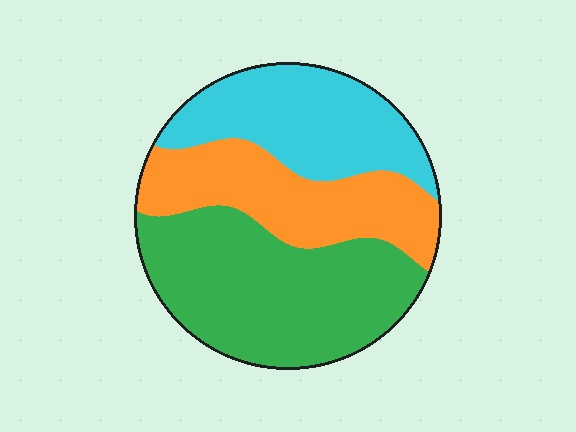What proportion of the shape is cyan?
Cyan covers about 30% of the shape.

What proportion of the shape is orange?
Orange takes up about one quarter (1/4) of the shape.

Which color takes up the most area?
Green, at roughly 45%.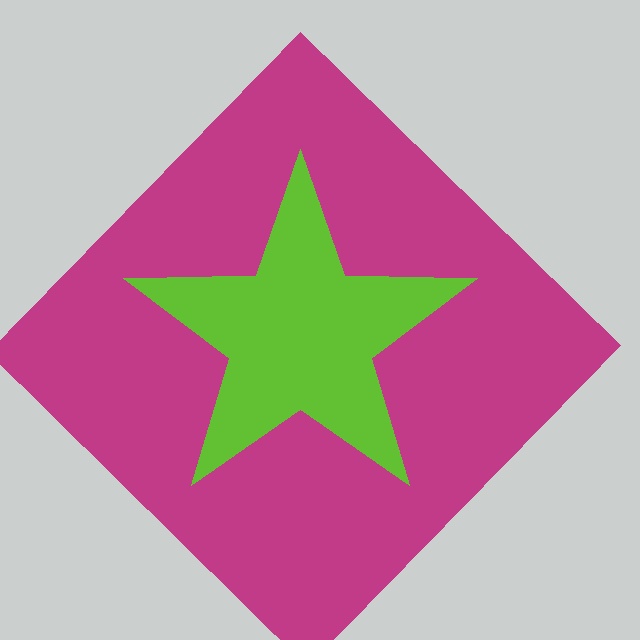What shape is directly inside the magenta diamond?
The lime star.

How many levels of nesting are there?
2.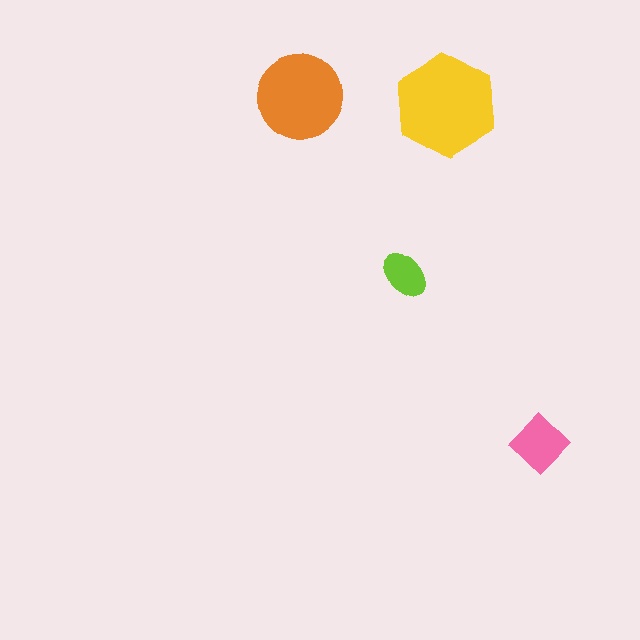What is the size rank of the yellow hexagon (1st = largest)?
1st.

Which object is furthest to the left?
The orange circle is leftmost.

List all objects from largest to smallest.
The yellow hexagon, the orange circle, the pink diamond, the lime ellipse.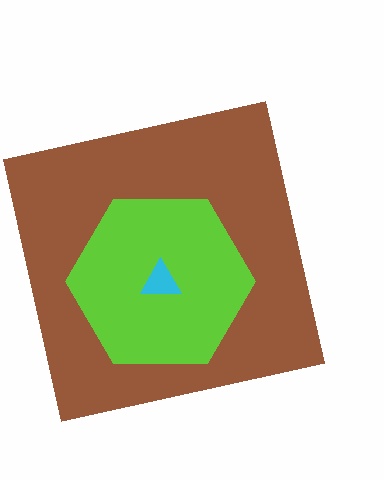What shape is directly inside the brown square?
The lime hexagon.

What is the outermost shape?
The brown square.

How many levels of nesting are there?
3.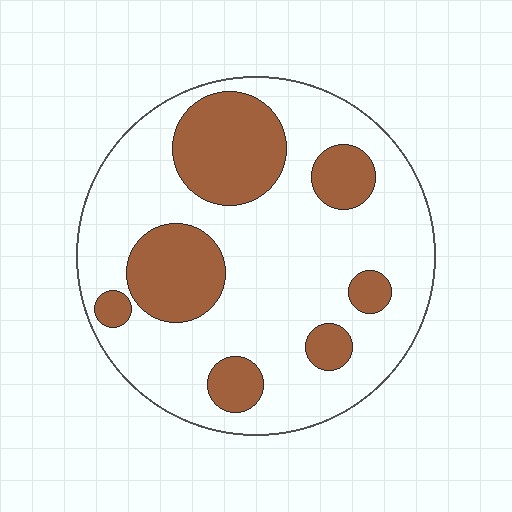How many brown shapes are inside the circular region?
7.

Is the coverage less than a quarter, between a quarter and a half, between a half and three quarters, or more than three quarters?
Between a quarter and a half.